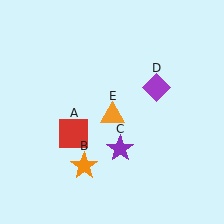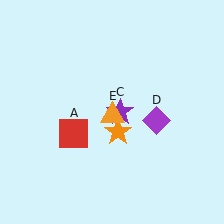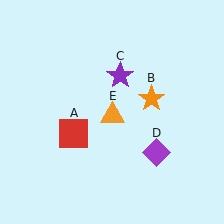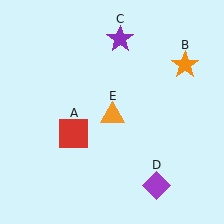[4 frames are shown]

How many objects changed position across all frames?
3 objects changed position: orange star (object B), purple star (object C), purple diamond (object D).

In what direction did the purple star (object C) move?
The purple star (object C) moved up.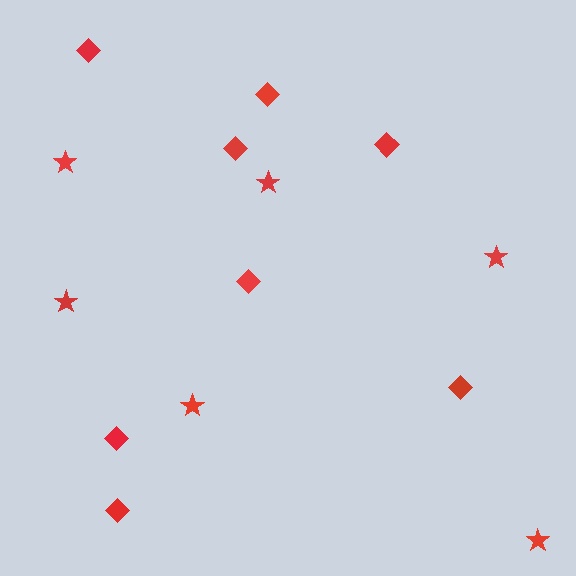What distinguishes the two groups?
There are 2 groups: one group of diamonds (8) and one group of stars (6).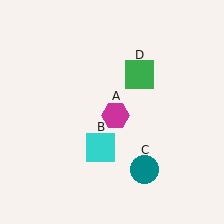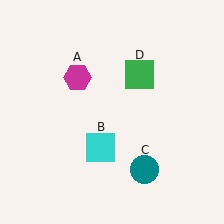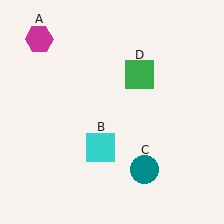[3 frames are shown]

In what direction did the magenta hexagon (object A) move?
The magenta hexagon (object A) moved up and to the left.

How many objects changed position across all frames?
1 object changed position: magenta hexagon (object A).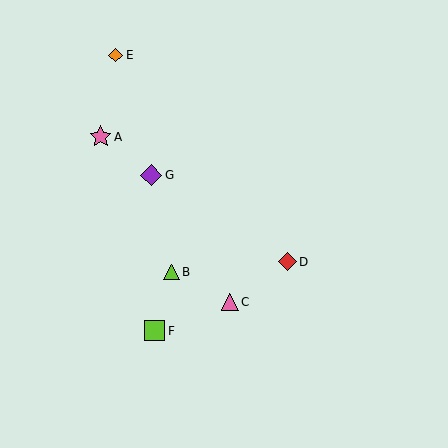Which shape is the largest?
The pink star (labeled A) is the largest.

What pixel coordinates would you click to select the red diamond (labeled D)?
Click at (287, 262) to select the red diamond D.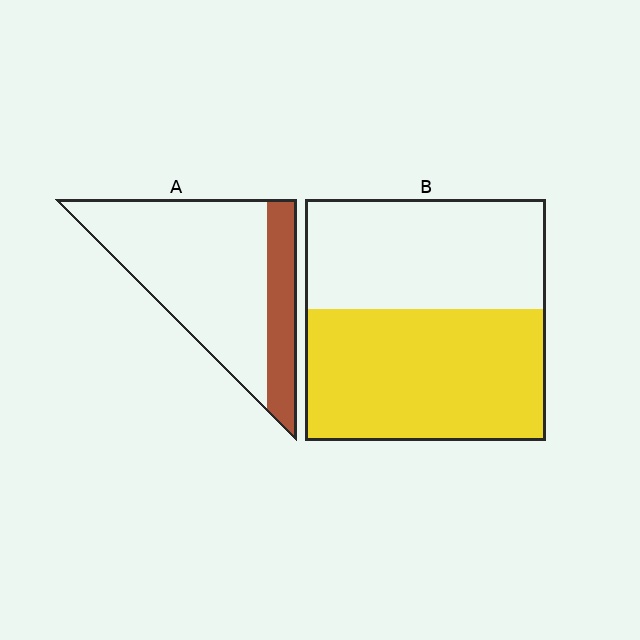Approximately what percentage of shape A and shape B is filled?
A is approximately 25% and B is approximately 55%.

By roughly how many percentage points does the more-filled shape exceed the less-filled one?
By roughly 30 percentage points (B over A).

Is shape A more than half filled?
No.